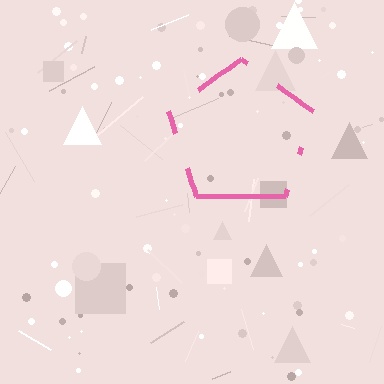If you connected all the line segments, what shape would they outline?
They would outline a pentagon.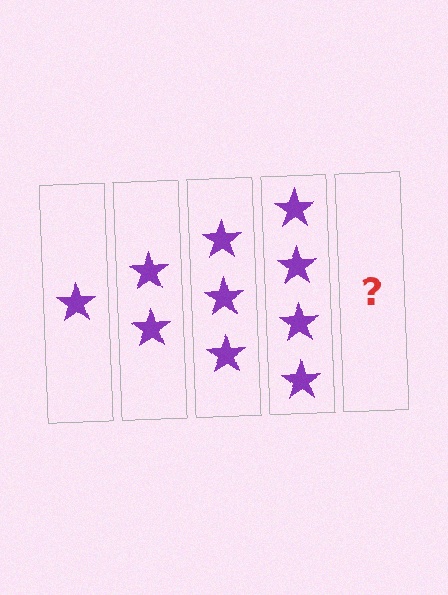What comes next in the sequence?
The next element should be 5 stars.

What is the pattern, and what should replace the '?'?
The pattern is that each step adds one more star. The '?' should be 5 stars.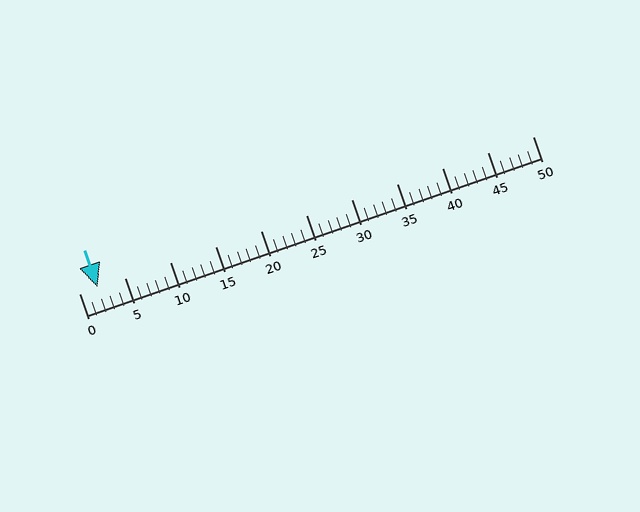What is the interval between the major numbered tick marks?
The major tick marks are spaced 5 units apart.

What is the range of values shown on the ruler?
The ruler shows values from 0 to 50.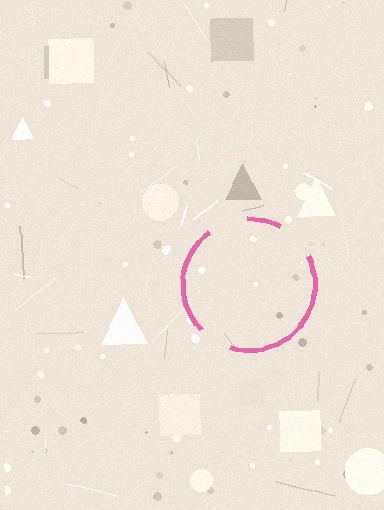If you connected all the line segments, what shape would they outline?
They would outline a circle.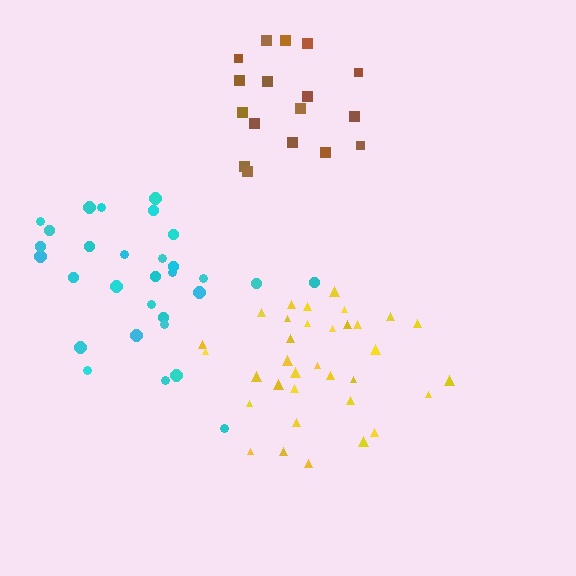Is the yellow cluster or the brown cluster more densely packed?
Yellow.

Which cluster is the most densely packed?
Yellow.